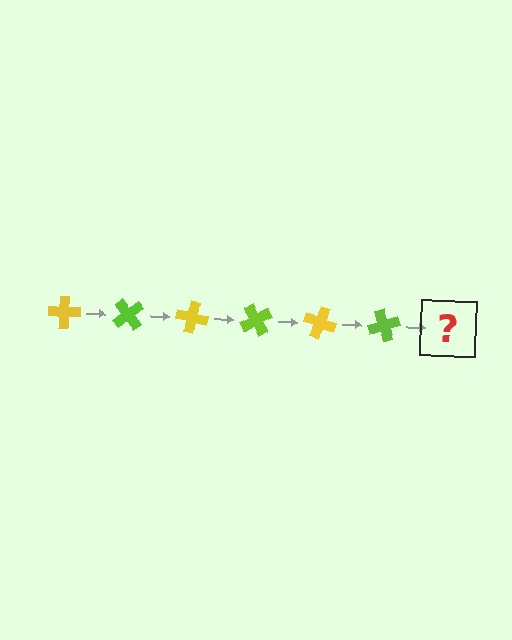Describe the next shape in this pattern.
It should be a yellow cross, rotated 300 degrees from the start.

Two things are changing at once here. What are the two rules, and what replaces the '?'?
The two rules are that it rotates 50 degrees each step and the color cycles through yellow and lime. The '?' should be a yellow cross, rotated 300 degrees from the start.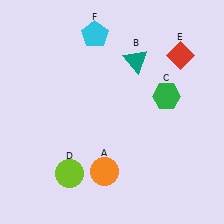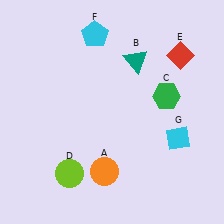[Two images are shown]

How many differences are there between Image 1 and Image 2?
There is 1 difference between the two images.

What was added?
A cyan diamond (G) was added in Image 2.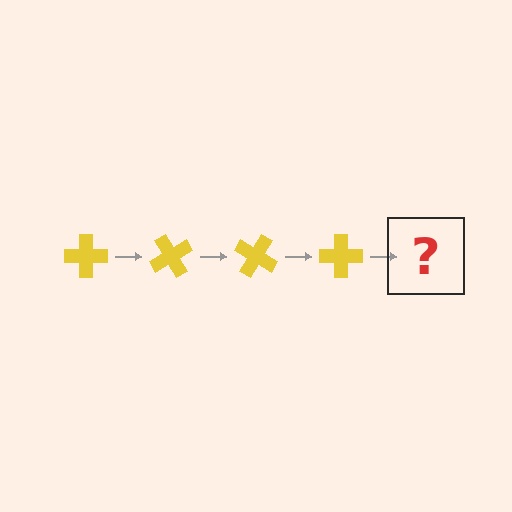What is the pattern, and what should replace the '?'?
The pattern is that the cross rotates 60 degrees each step. The '?' should be a yellow cross rotated 240 degrees.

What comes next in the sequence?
The next element should be a yellow cross rotated 240 degrees.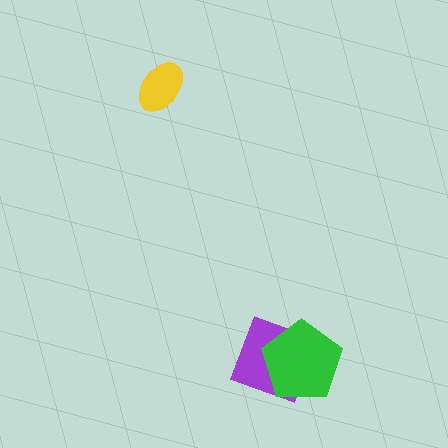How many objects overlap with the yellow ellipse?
0 objects overlap with the yellow ellipse.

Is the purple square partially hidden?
Yes, it is partially covered by another shape.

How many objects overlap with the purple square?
1 object overlaps with the purple square.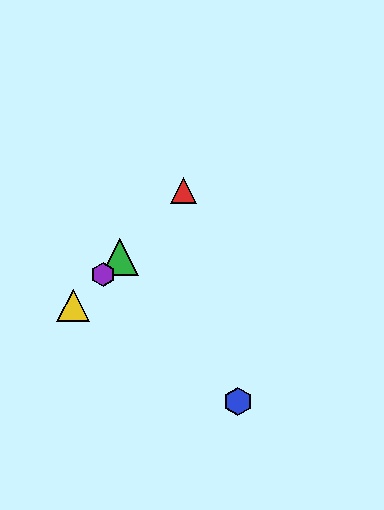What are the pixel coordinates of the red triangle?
The red triangle is at (184, 191).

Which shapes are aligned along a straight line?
The red triangle, the green triangle, the yellow triangle, the purple hexagon are aligned along a straight line.